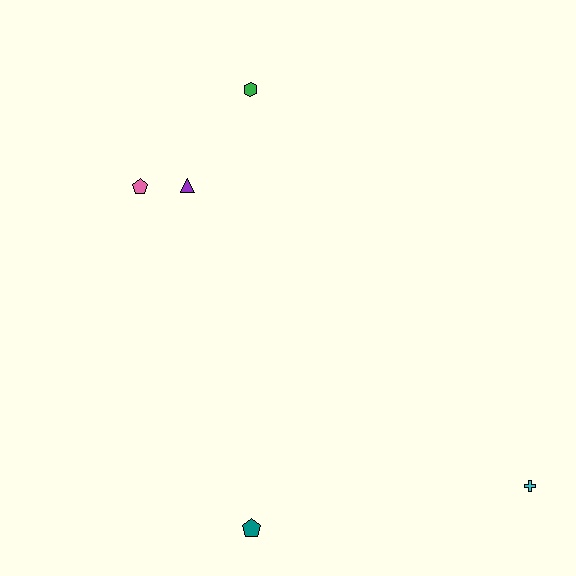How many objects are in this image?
There are 5 objects.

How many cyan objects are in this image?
There is 1 cyan object.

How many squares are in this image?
There are no squares.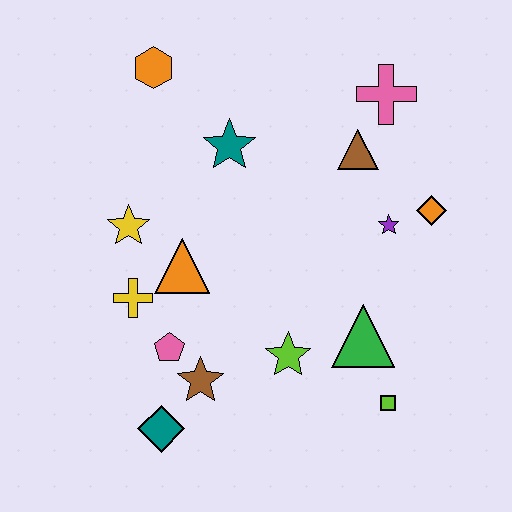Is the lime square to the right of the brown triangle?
Yes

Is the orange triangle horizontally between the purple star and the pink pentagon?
Yes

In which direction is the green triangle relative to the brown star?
The green triangle is to the right of the brown star.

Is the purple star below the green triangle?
No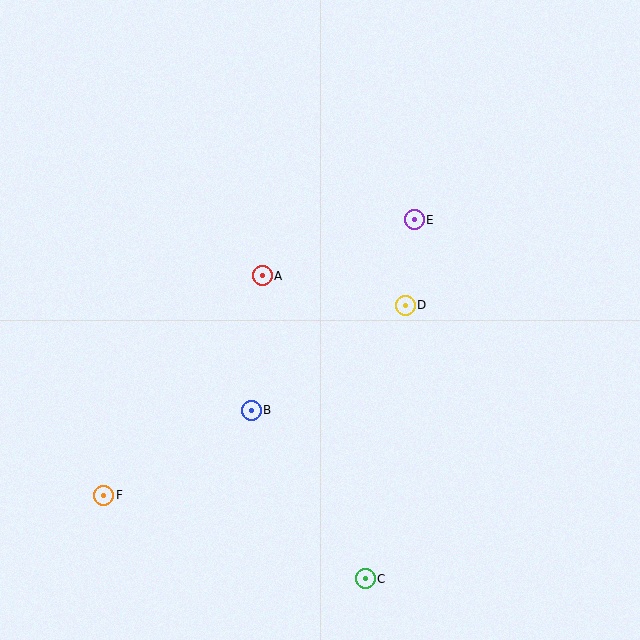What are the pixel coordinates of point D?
Point D is at (405, 305).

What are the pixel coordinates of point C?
Point C is at (365, 579).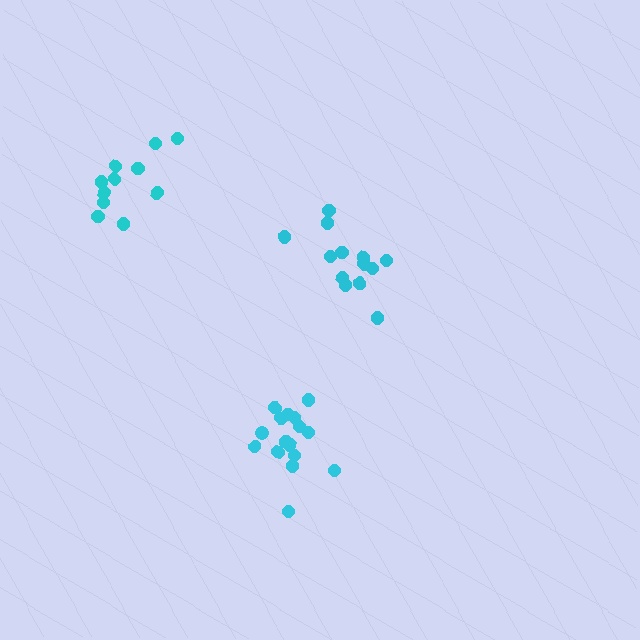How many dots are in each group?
Group 1: 13 dots, Group 2: 16 dots, Group 3: 11 dots (40 total).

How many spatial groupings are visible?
There are 3 spatial groupings.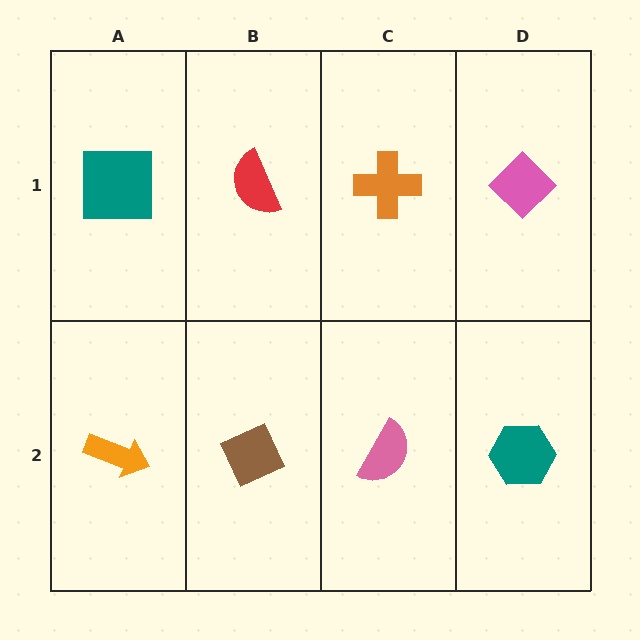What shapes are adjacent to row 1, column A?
An orange arrow (row 2, column A), a red semicircle (row 1, column B).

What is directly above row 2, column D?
A pink diamond.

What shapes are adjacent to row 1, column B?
A brown diamond (row 2, column B), a teal square (row 1, column A), an orange cross (row 1, column C).